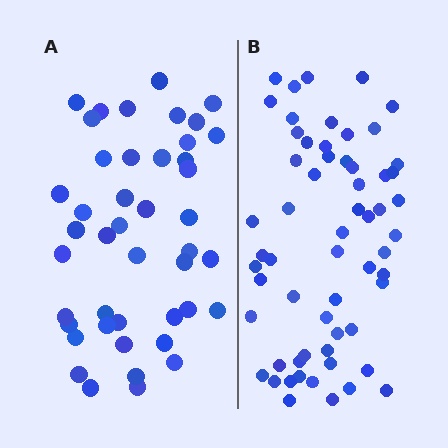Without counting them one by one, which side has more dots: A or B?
Region B (the right region) has more dots.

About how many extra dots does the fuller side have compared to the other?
Region B has approximately 15 more dots than region A.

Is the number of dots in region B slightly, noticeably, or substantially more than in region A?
Region B has noticeably more, but not dramatically so. The ratio is roughly 1.4 to 1.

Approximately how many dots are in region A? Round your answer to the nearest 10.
About 40 dots. (The exact count is 44, which rounds to 40.)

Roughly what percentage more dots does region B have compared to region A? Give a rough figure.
About 35% more.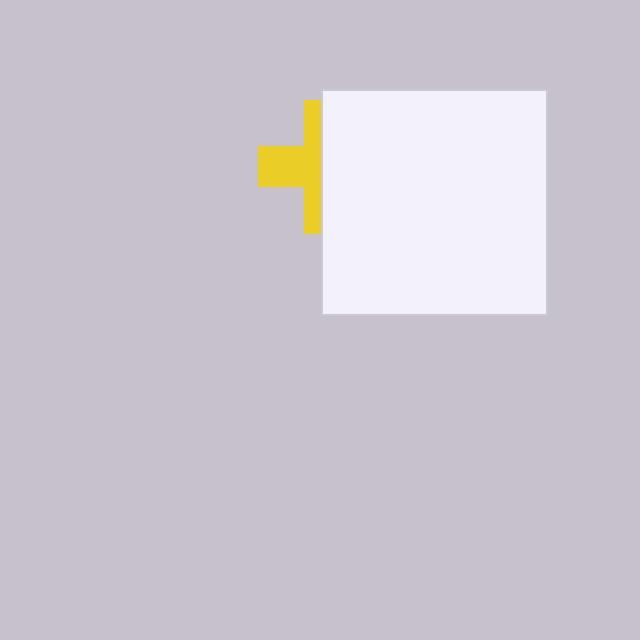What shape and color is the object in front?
The object in front is a white square.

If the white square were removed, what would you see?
You would see the complete yellow cross.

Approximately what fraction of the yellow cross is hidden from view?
Roughly 54% of the yellow cross is hidden behind the white square.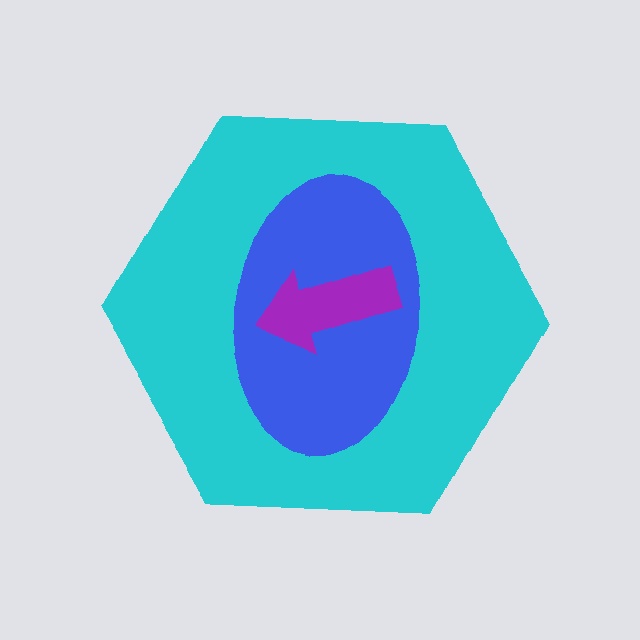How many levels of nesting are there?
3.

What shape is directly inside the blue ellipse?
The purple arrow.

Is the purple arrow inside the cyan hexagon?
Yes.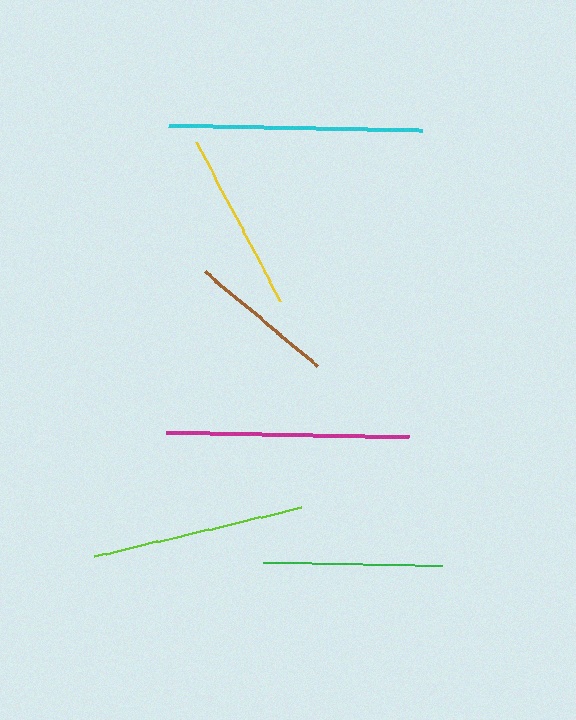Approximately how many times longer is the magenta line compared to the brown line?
The magenta line is approximately 1.7 times the length of the brown line.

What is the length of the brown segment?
The brown segment is approximately 147 pixels long.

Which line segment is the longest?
The cyan line is the longest at approximately 254 pixels.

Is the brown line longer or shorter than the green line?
The green line is longer than the brown line.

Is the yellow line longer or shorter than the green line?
The yellow line is longer than the green line.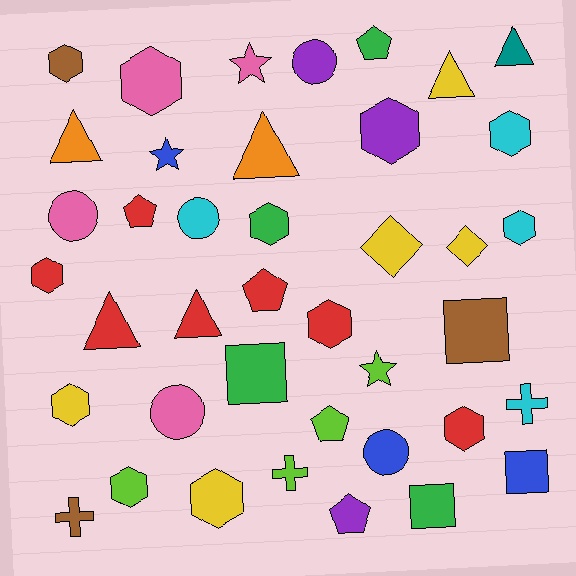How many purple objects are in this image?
There are 3 purple objects.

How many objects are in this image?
There are 40 objects.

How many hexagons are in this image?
There are 12 hexagons.